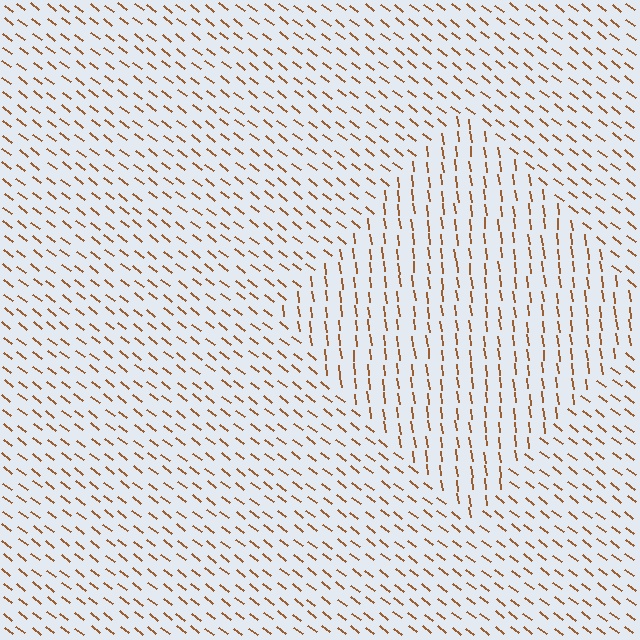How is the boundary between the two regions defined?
The boundary is defined purely by a change in line orientation (approximately 45 degrees difference). All lines are the same color and thickness.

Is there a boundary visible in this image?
Yes, there is a texture boundary formed by a change in line orientation.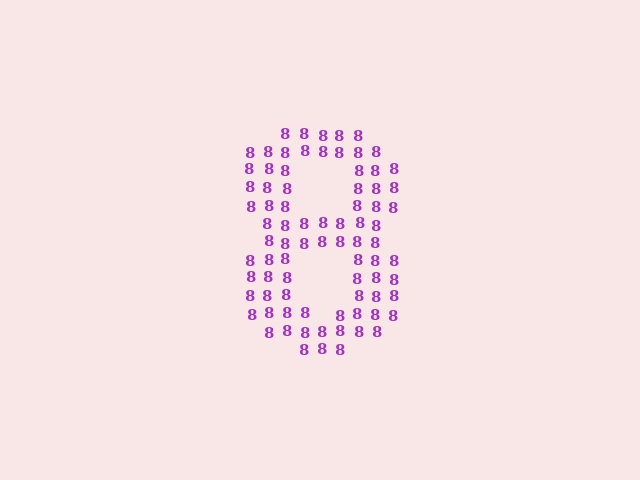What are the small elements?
The small elements are digit 8's.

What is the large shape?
The large shape is the digit 8.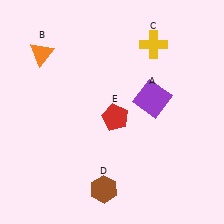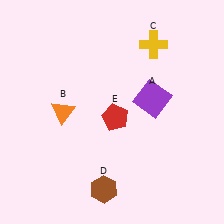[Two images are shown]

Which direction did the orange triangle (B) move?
The orange triangle (B) moved down.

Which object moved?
The orange triangle (B) moved down.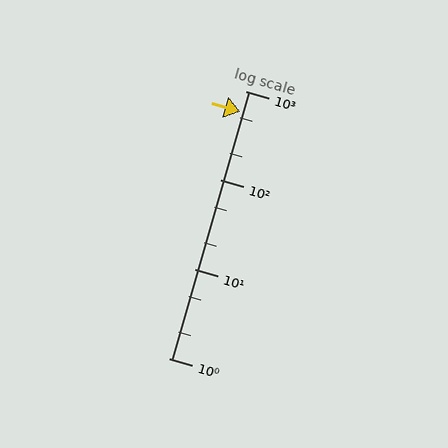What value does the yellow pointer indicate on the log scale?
The pointer indicates approximately 580.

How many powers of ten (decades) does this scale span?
The scale spans 3 decades, from 1 to 1000.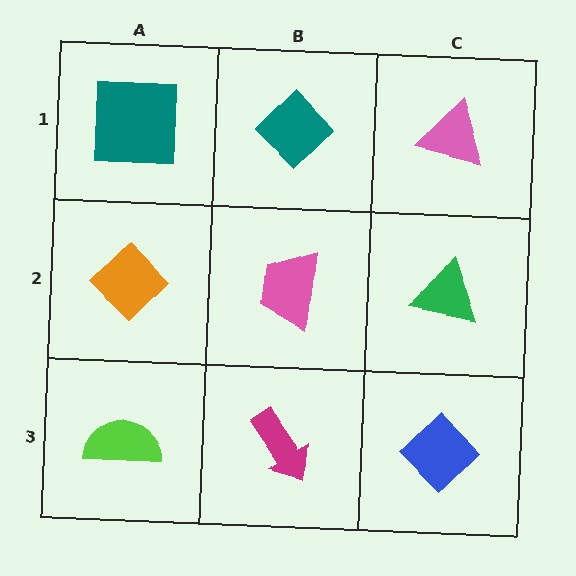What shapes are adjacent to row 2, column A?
A teal square (row 1, column A), a lime semicircle (row 3, column A), a pink trapezoid (row 2, column B).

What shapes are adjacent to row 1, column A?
An orange diamond (row 2, column A), a teal diamond (row 1, column B).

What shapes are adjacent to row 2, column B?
A teal diamond (row 1, column B), a magenta arrow (row 3, column B), an orange diamond (row 2, column A), a green triangle (row 2, column C).